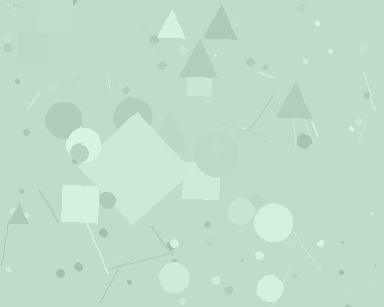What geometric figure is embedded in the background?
A diamond is embedded in the background.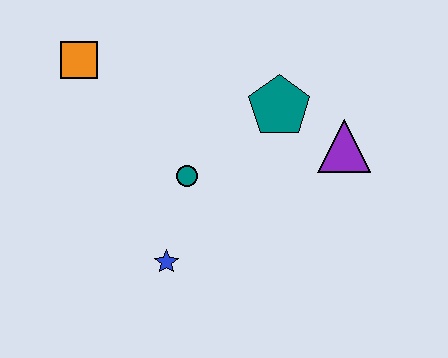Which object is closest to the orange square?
The teal circle is closest to the orange square.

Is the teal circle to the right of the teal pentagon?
No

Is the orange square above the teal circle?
Yes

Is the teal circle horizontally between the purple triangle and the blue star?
Yes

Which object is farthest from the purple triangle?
The orange square is farthest from the purple triangle.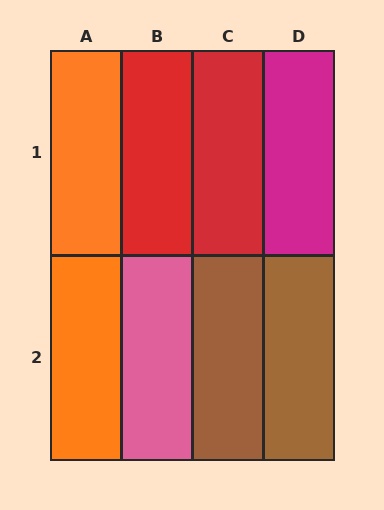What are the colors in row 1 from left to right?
Orange, red, red, magenta.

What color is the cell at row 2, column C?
Brown.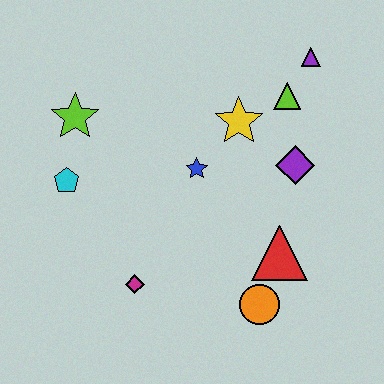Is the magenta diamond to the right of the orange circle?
No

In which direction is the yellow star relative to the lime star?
The yellow star is to the right of the lime star.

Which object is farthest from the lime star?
The orange circle is farthest from the lime star.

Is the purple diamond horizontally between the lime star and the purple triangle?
Yes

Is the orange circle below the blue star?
Yes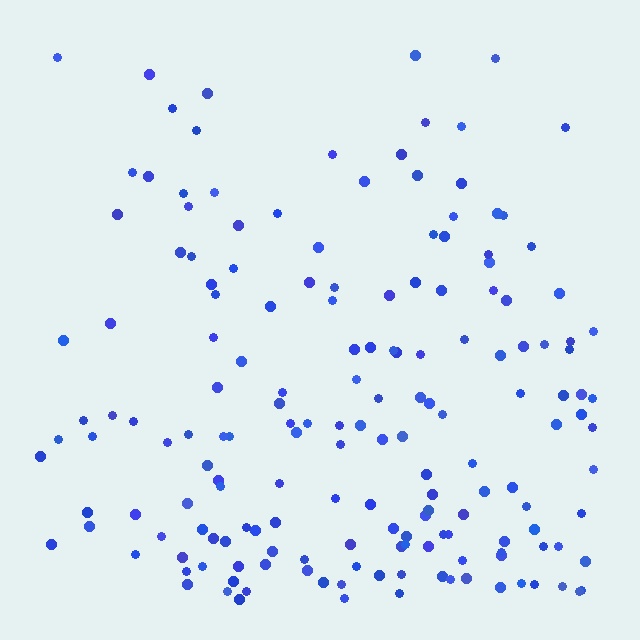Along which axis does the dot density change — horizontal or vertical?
Vertical.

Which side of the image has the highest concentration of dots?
The bottom.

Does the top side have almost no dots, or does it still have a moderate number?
Still a moderate number, just noticeably fewer than the bottom.